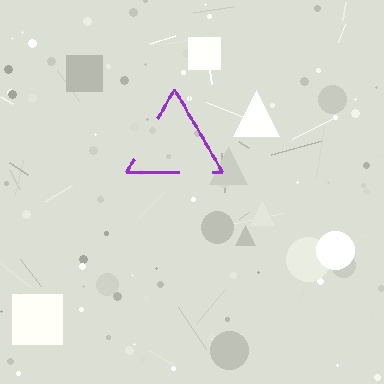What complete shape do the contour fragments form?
The contour fragments form a triangle.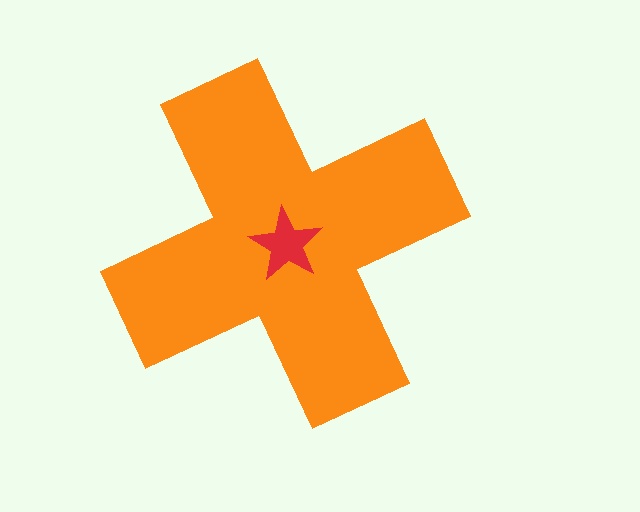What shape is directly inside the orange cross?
The red star.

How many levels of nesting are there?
2.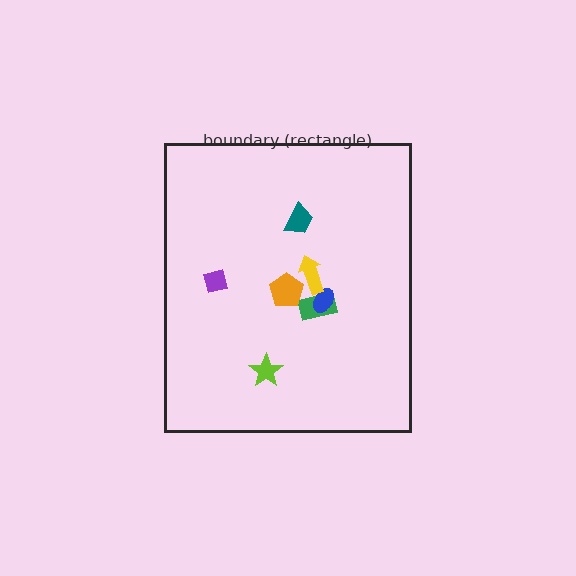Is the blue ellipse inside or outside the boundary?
Inside.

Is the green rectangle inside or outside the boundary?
Inside.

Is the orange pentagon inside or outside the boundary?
Inside.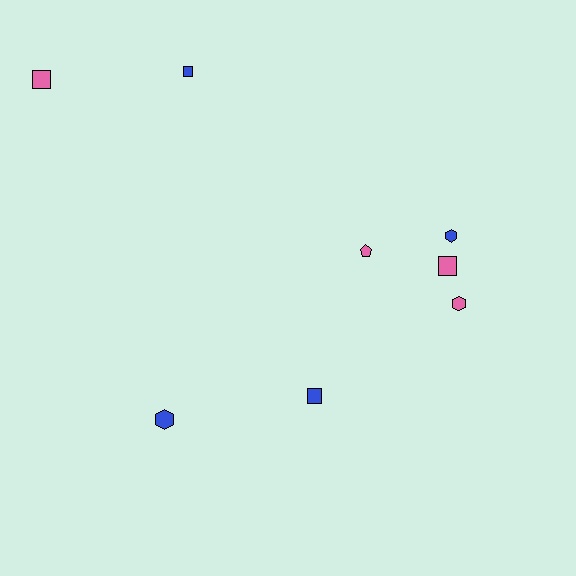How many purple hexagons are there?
There are no purple hexagons.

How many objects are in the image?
There are 8 objects.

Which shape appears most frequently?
Square, with 4 objects.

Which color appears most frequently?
Blue, with 4 objects.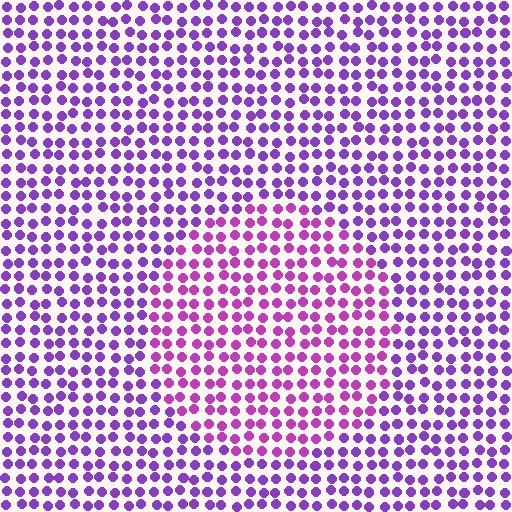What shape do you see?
I see a circle.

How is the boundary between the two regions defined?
The boundary is defined purely by a slight shift in hue (about 31 degrees). Spacing, size, and orientation are identical on both sides.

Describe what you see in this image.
The image is filled with small purple elements in a uniform arrangement. A circle-shaped region is visible where the elements are tinted to a slightly different hue, forming a subtle color boundary.